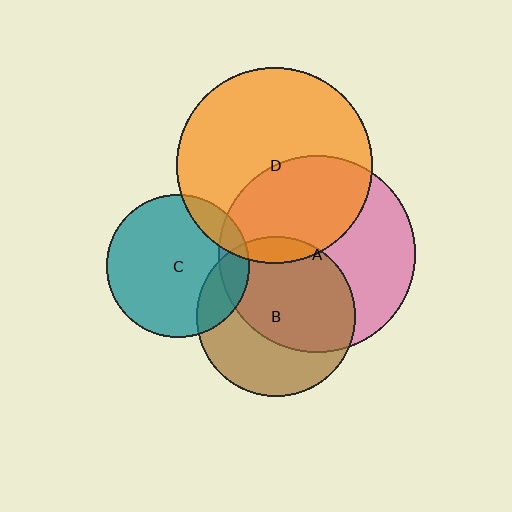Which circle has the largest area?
Circle A (pink).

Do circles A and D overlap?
Yes.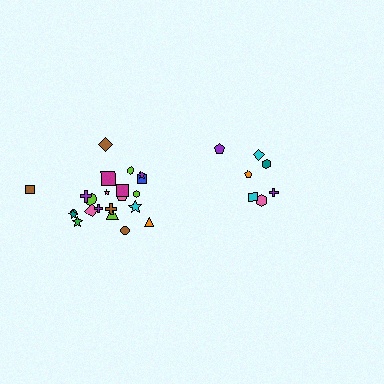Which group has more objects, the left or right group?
The left group.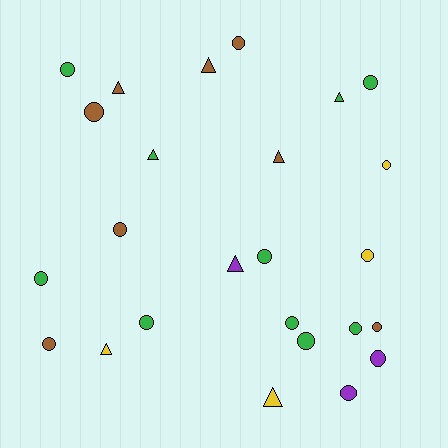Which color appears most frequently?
Green, with 10 objects.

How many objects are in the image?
There are 25 objects.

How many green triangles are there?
There are 2 green triangles.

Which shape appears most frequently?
Circle, with 17 objects.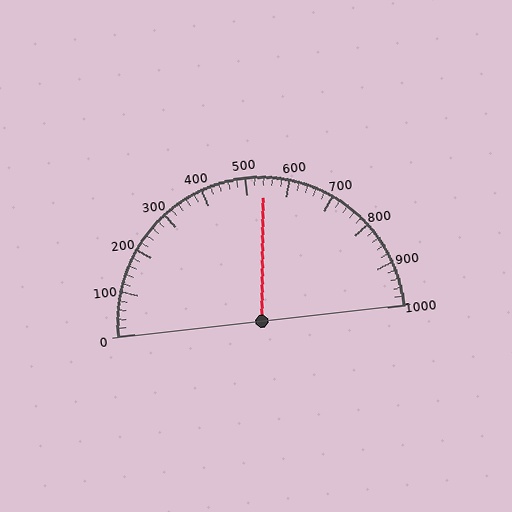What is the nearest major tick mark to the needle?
The nearest major tick mark is 500.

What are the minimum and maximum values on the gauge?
The gauge ranges from 0 to 1000.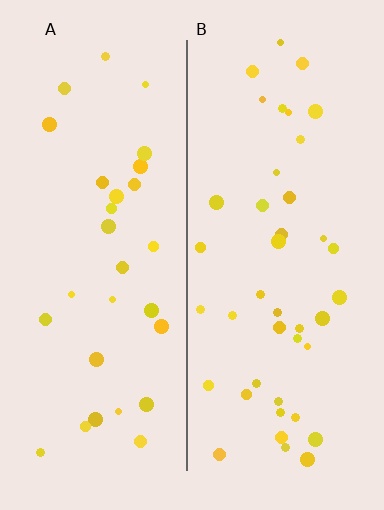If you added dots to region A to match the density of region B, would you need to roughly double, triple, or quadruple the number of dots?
Approximately double.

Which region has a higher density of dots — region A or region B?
B (the right).